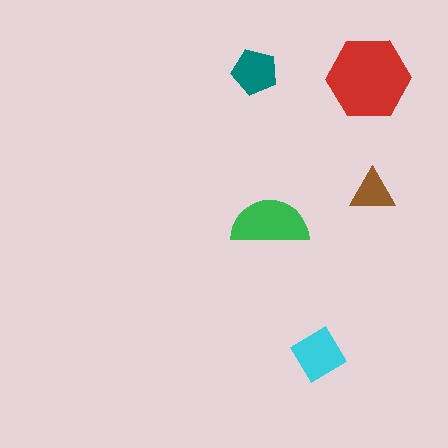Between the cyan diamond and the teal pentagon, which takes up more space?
The cyan diamond.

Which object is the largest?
The red hexagon.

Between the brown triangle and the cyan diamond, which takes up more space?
The cyan diamond.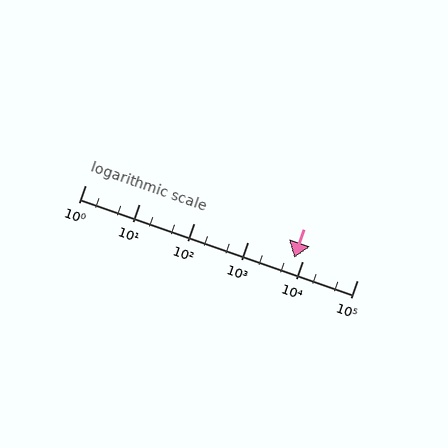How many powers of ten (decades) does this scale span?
The scale spans 5 decades, from 1 to 100000.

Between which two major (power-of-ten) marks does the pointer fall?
The pointer is between 1000 and 10000.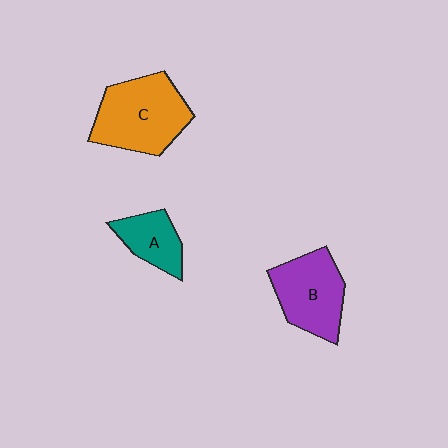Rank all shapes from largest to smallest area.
From largest to smallest: C (orange), B (purple), A (teal).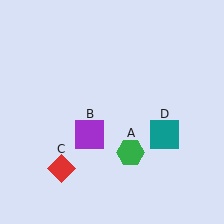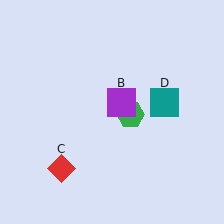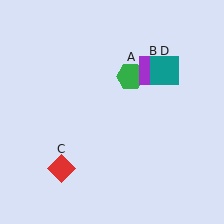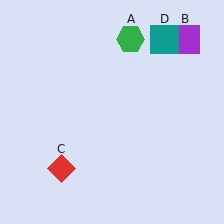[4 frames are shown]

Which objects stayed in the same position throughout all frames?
Red diamond (object C) remained stationary.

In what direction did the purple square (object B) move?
The purple square (object B) moved up and to the right.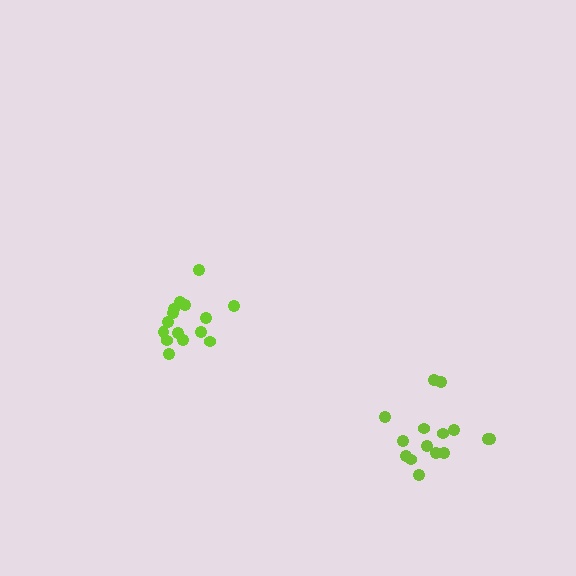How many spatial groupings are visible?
There are 2 spatial groupings.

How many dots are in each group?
Group 1: 15 dots, Group 2: 15 dots (30 total).